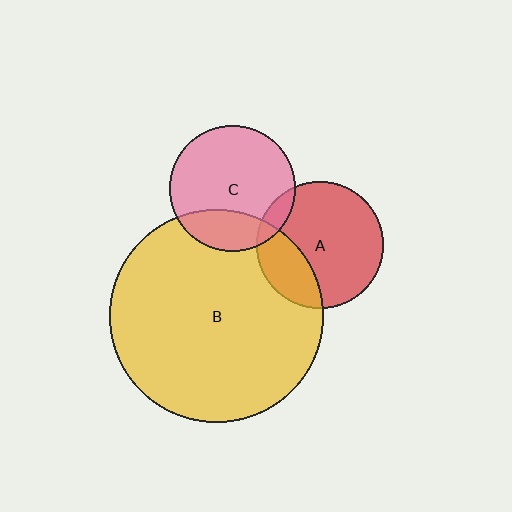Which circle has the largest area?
Circle B (yellow).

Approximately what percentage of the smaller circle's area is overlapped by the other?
Approximately 25%.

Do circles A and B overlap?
Yes.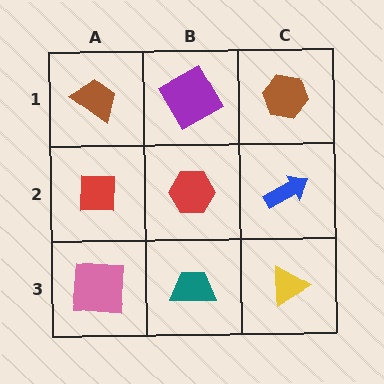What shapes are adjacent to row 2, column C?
A brown hexagon (row 1, column C), a yellow triangle (row 3, column C), a red hexagon (row 2, column B).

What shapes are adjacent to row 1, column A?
A red square (row 2, column A), a purple square (row 1, column B).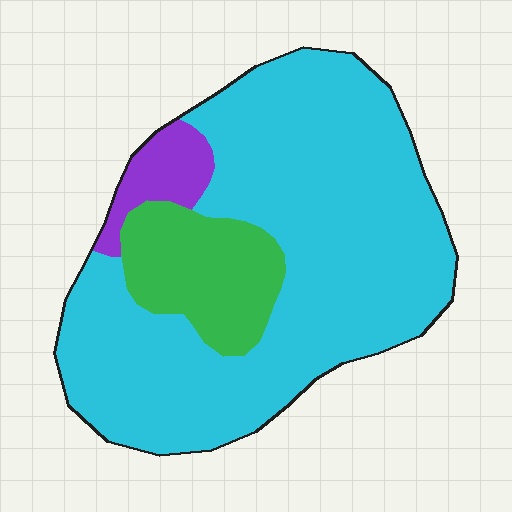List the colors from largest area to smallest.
From largest to smallest: cyan, green, purple.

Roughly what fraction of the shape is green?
Green takes up about one sixth (1/6) of the shape.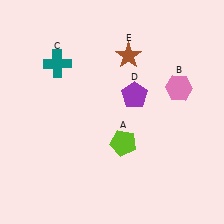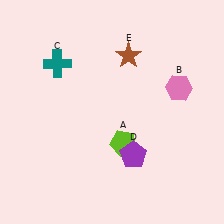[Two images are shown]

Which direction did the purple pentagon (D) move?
The purple pentagon (D) moved down.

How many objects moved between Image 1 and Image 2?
1 object moved between the two images.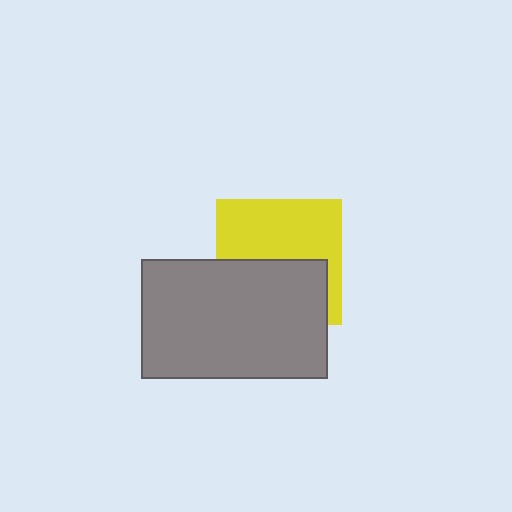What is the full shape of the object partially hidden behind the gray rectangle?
The partially hidden object is a yellow square.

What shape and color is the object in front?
The object in front is a gray rectangle.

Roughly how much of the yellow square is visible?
About half of it is visible (roughly 53%).